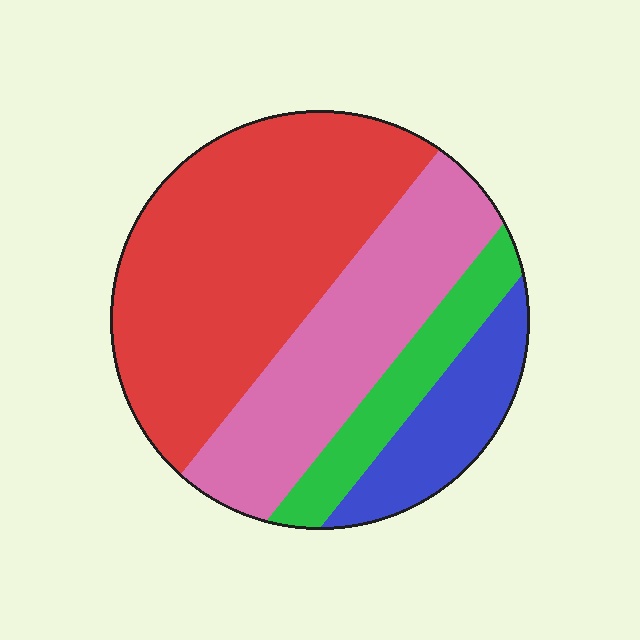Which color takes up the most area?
Red, at roughly 45%.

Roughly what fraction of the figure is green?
Green takes up less than a sixth of the figure.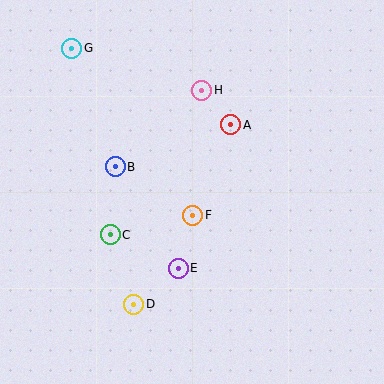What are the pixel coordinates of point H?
Point H is at (202, 90).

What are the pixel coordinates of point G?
Point G is at (72, 48).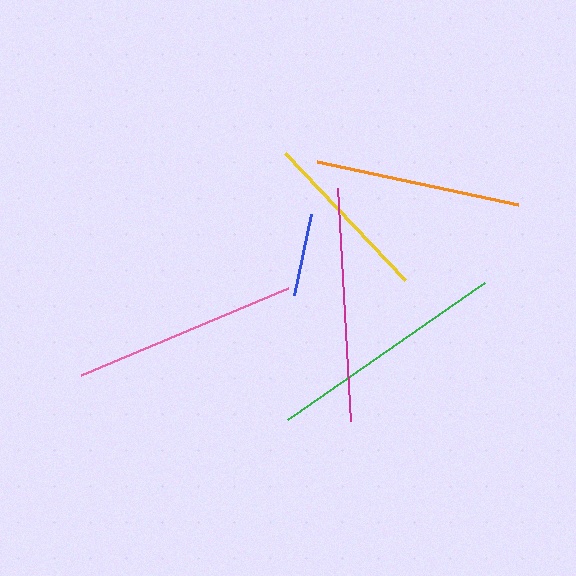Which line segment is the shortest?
The blue line is the shortest at approximately 83 pixels.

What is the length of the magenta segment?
The magenta segment is approximately 233 pixels long.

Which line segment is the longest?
The green line is the longest at approximately 241 pixels.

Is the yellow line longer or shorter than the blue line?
The yellow line is longer than the blue line.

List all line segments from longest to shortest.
From longest to shortest: green, magenta, pink, orange, yellow, blue.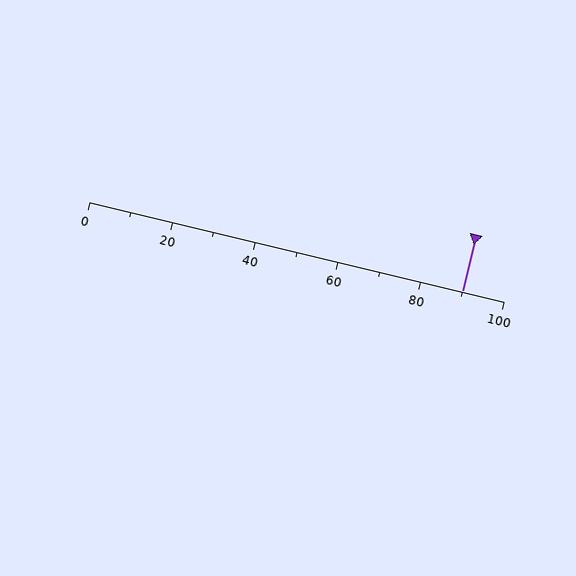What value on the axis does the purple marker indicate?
The marker indicates approximately 90.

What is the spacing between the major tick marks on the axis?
The major ticks are spaced 20 apart.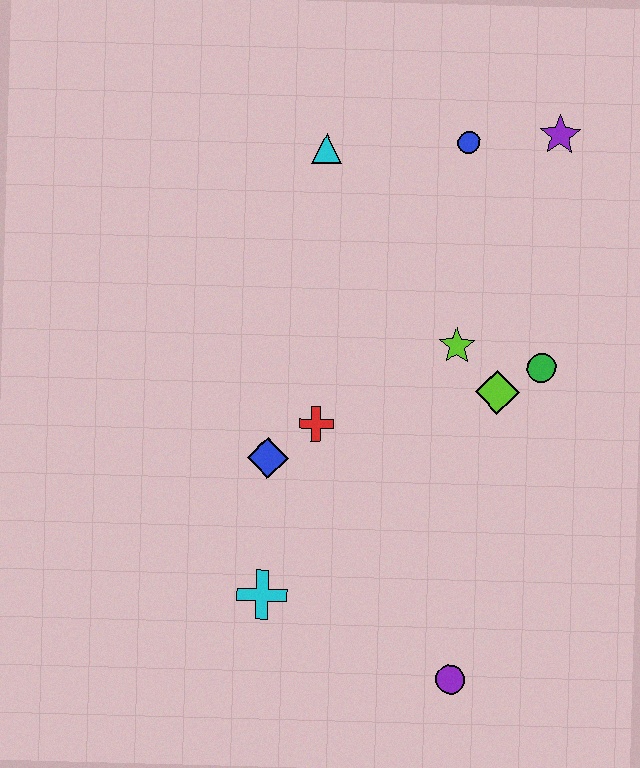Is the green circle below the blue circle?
Yes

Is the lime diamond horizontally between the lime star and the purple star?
Yes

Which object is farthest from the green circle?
The cyan cross is farthest from the green circle.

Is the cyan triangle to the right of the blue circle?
No